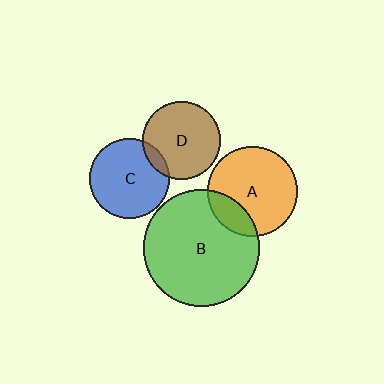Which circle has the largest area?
Circle B (green).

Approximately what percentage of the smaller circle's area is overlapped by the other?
Approximately 10%.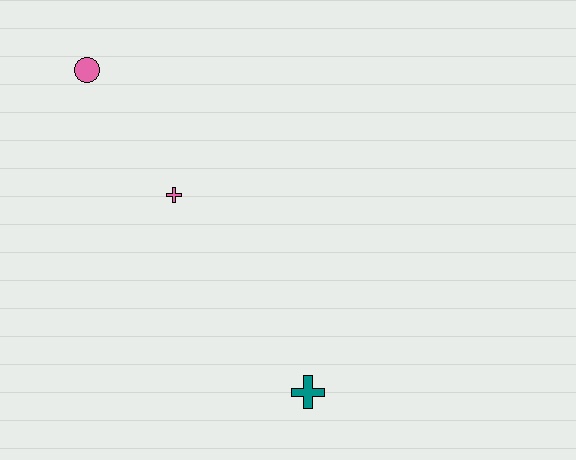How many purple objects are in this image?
There are no purple objects.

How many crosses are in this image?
There are 2 crosses.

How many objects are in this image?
There are 3 objects.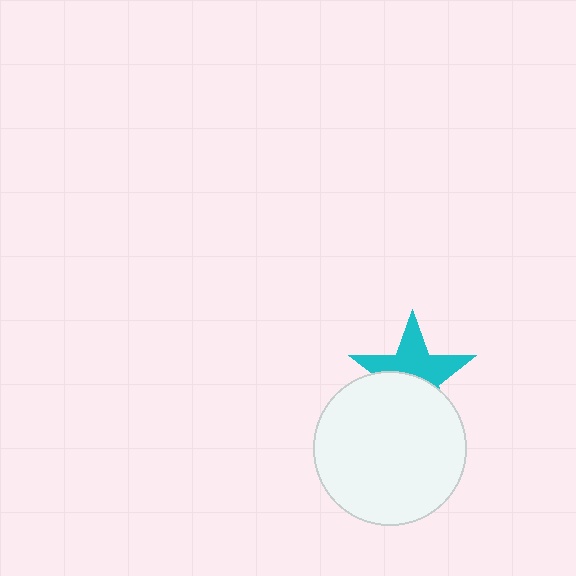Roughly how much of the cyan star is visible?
About half of it is visible (roughly 53%).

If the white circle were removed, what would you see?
You would see the complete cyan star.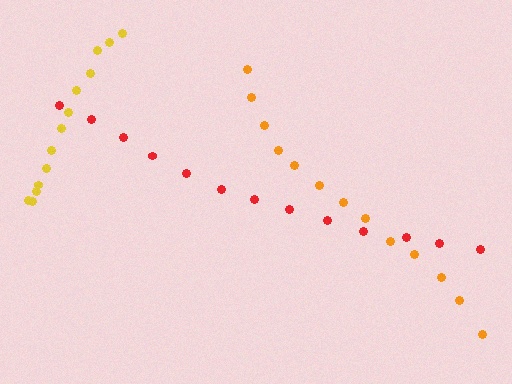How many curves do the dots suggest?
There are 3 distinct paths.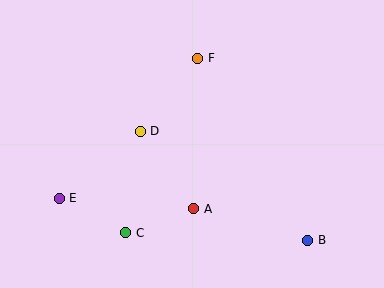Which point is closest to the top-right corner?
Point F is closest to the top-right corner.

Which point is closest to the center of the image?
Point D at (140, 131) is closest to the center.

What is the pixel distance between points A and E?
The distance between A and E is 135 pixels.